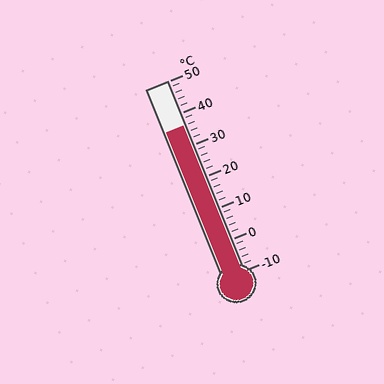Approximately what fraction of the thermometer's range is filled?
The thermometer is filled to approximately 75% of its range.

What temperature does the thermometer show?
The thermometer shows approximately 36°C.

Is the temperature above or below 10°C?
The temperature is above 10°C.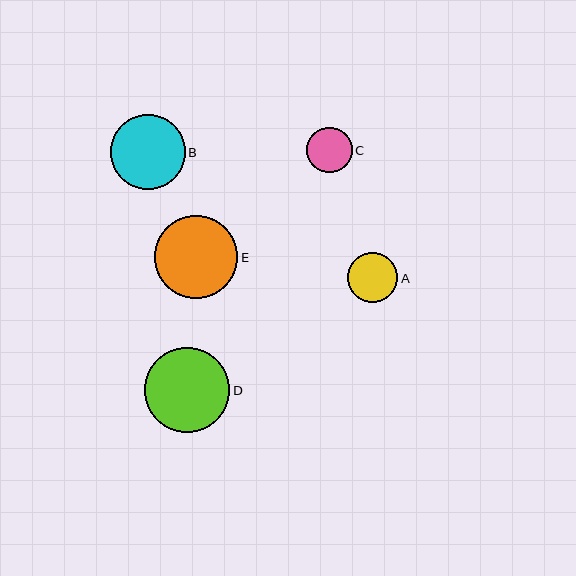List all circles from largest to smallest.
From largest to smallest: D, E, B, A, C.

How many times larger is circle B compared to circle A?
Circle B is approximately 1.5 times the size of circle A.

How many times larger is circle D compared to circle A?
Circle D is approximately 1.7 times the size of circle A.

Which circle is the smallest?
Circle C is the smallest with a size of approximately 46 pixels.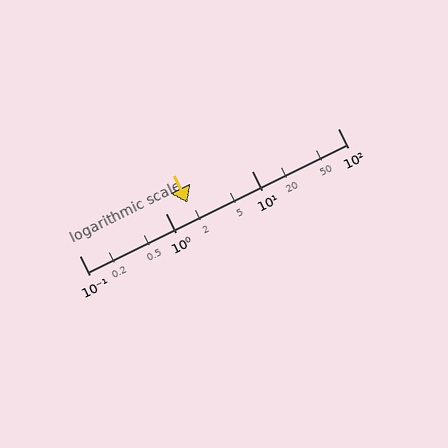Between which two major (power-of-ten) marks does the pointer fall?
The pointer is between 1 and 10.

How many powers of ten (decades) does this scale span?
The scale spans 3 decades, from 0.1 to 100.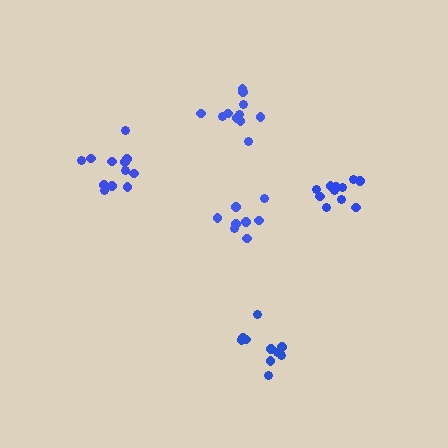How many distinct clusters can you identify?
There are 5 distinct clusters.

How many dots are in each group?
Group 1: 12 dots, Group 2: 8 dots, Group 3: 11 dots, Group 4: 10 dots, Group 5: 11 dots (52 total).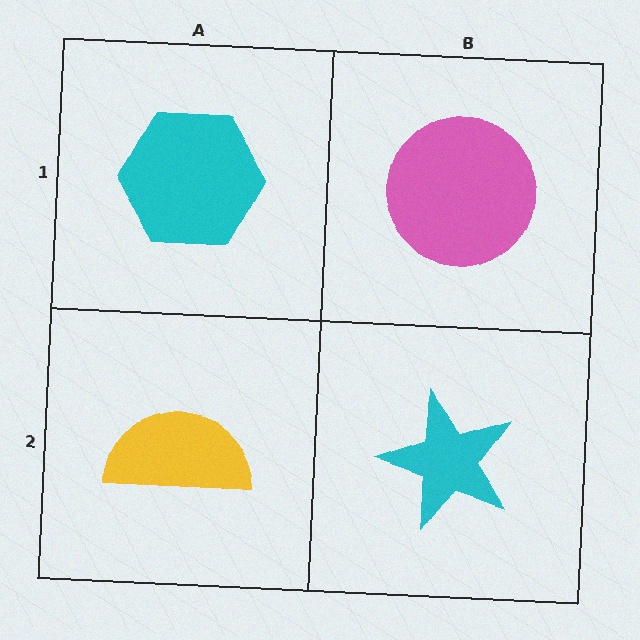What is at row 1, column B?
A pink circle.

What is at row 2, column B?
A cyan star.